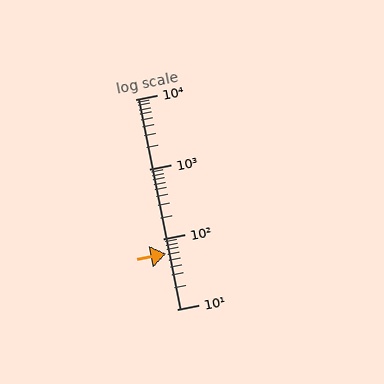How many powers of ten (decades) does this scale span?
The scale spans 3 decades, from 10 to 10000.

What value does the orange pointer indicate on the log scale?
The pointer indicates approximately 62.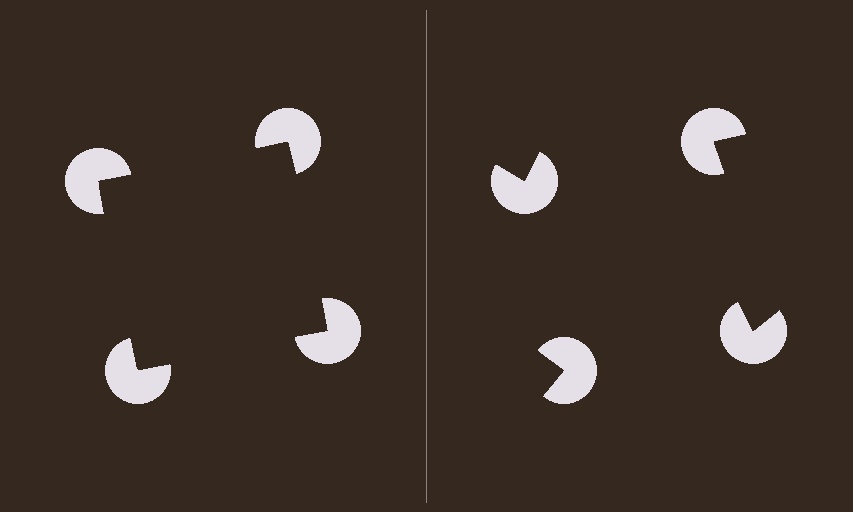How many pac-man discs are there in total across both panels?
8 — 4 on each side.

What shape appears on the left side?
An illusory square.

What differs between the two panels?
The pac-man discs are positioned identically on both sides; only the wedge orientations differ. On the left they align to a square; on the right they are misaligned.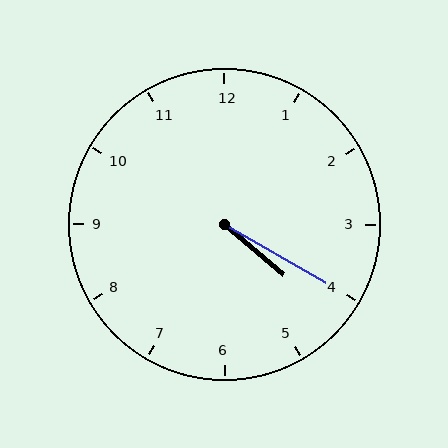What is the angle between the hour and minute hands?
Approximately 10 degrees.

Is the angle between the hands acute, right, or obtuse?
It is acute.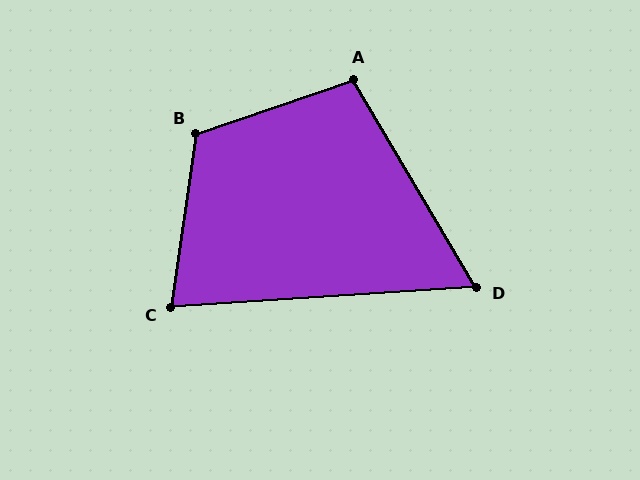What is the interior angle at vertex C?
Approximately 78 degrees (acute).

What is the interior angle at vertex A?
Approximately 102 degrees (obtuse).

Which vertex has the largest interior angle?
B, at approximately 117 degrees.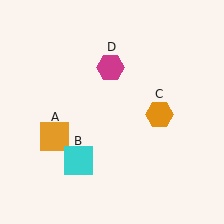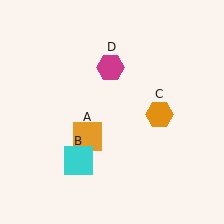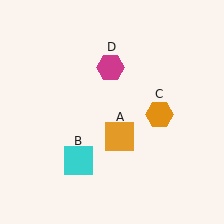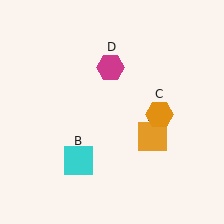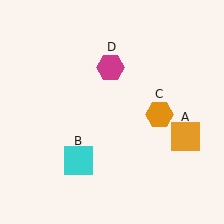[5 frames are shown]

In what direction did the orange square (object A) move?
The orange square (object A) moved right.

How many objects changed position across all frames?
1 object changed position: orange square (object A).